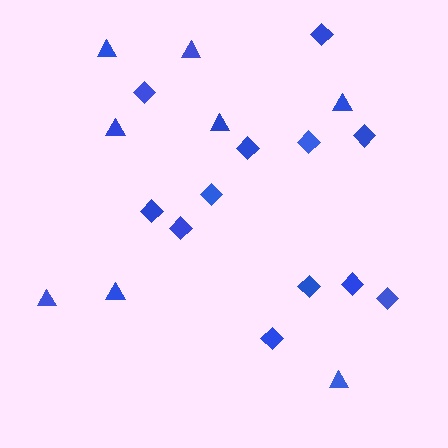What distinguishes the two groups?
There are 2 groups: one group of triangles (8) and one group of diamonds (12).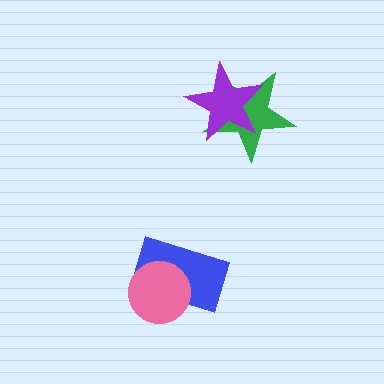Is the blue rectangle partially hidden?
Yes, it is partially covered by another shape.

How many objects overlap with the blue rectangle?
1 object overlaps with the blue rectangle.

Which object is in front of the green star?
The purple star is in front of the green star.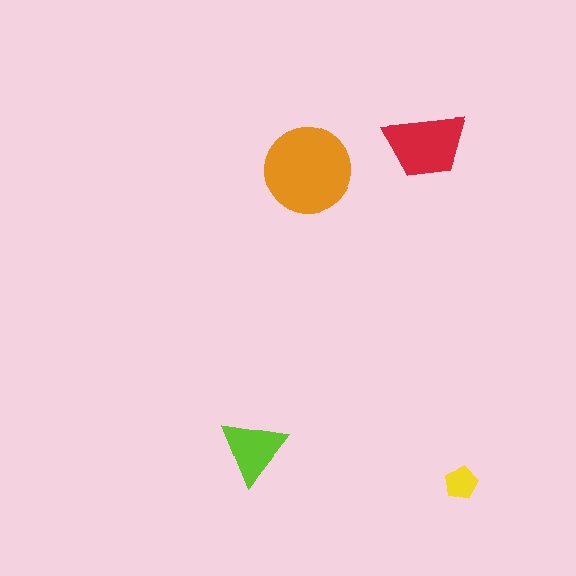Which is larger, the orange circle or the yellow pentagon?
The orange circle.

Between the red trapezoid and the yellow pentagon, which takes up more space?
The red trapezoid.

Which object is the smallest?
The yellow pentagon.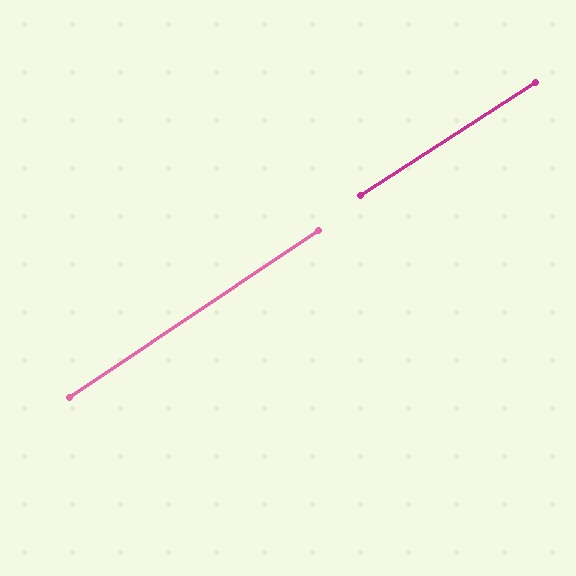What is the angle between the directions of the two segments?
Approximately 1 degree.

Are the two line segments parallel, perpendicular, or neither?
Parallel — their directions differ by only 0.9°.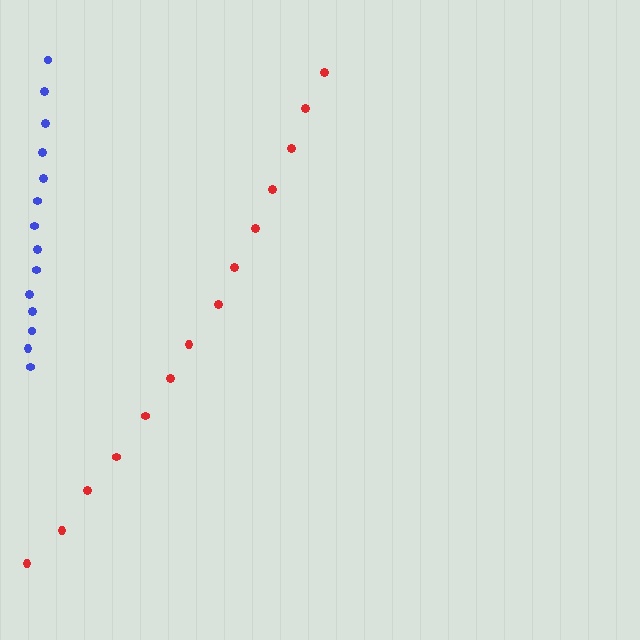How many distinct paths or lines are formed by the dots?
There are 2 distinct paths.